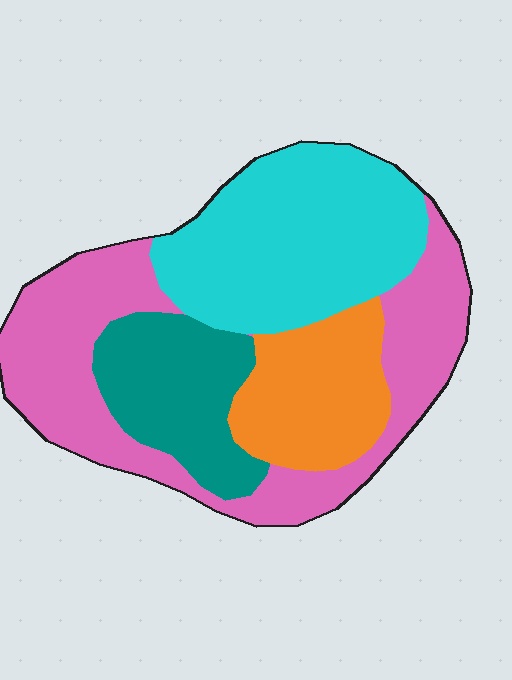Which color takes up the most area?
Pink, at roughly 35%.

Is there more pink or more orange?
Pink.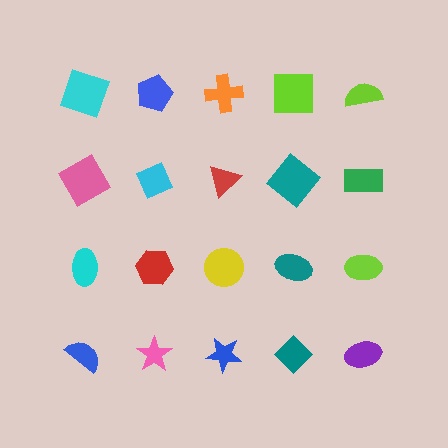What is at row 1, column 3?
An orange cross.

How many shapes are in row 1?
5 shapes.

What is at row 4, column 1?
A blue semicircle.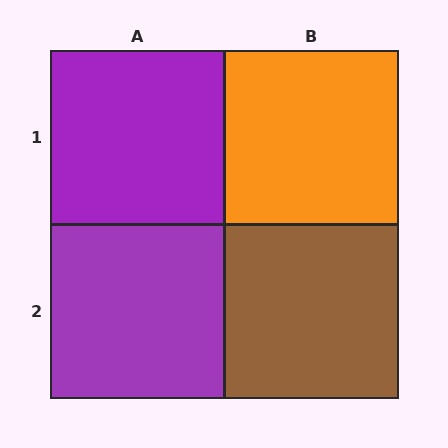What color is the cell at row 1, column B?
Orange.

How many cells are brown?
1 cell is brown.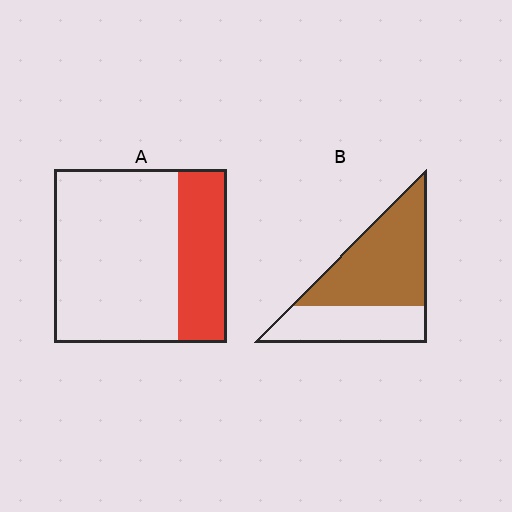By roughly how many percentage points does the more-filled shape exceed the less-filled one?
By roughly 35 percentage points (B over A).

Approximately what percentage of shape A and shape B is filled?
A is approximately 30% and B is approximately 60%.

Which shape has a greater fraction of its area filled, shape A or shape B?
Shape B.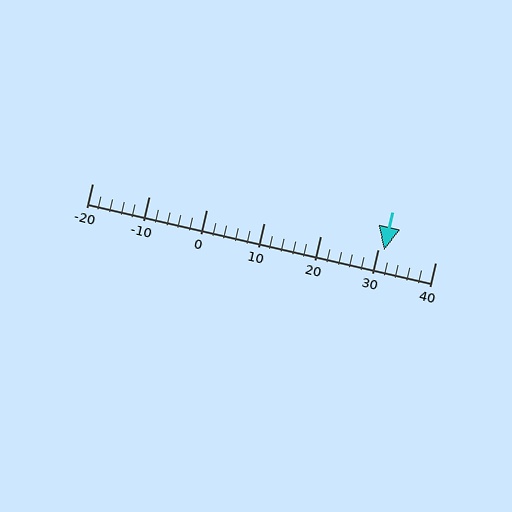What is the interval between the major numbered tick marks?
The major tick marks are spaced 10 units apart.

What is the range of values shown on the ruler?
The ruler shows values from -20 to 40.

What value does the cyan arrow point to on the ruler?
The cyan arrow points to approximately 31.